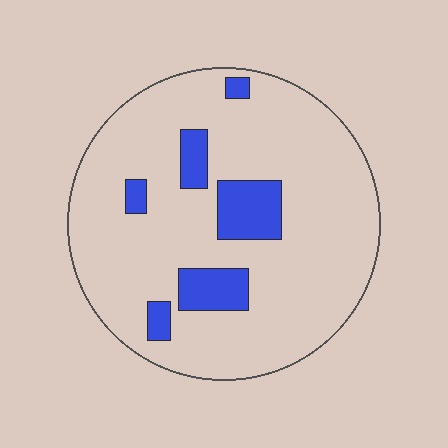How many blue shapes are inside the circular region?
6.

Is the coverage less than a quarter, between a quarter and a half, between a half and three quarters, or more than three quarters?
Less than a quarter.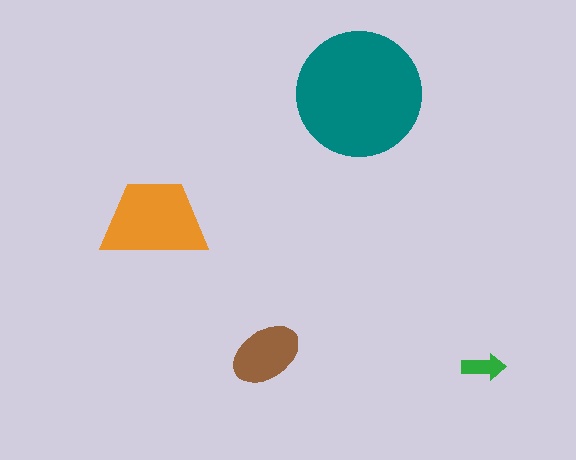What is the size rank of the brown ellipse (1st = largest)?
3rd.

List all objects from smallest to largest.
The green arrow, the brown ellipse, the orange trapezoid, the teal circle.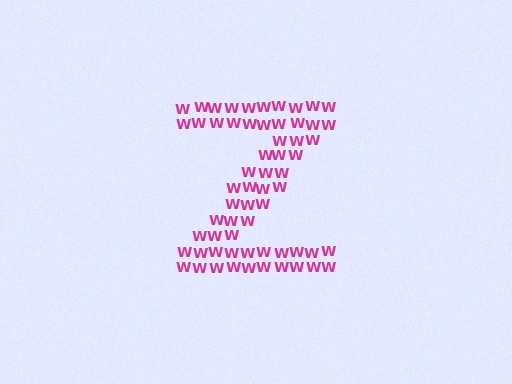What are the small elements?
The small elements are letter W's.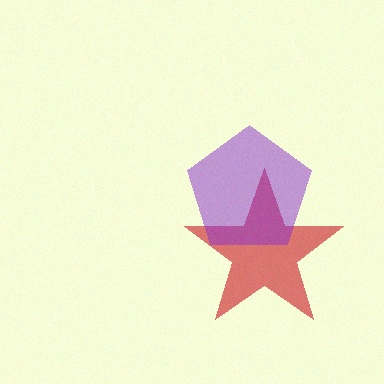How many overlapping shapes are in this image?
There are 2 overlapping shapes in the image.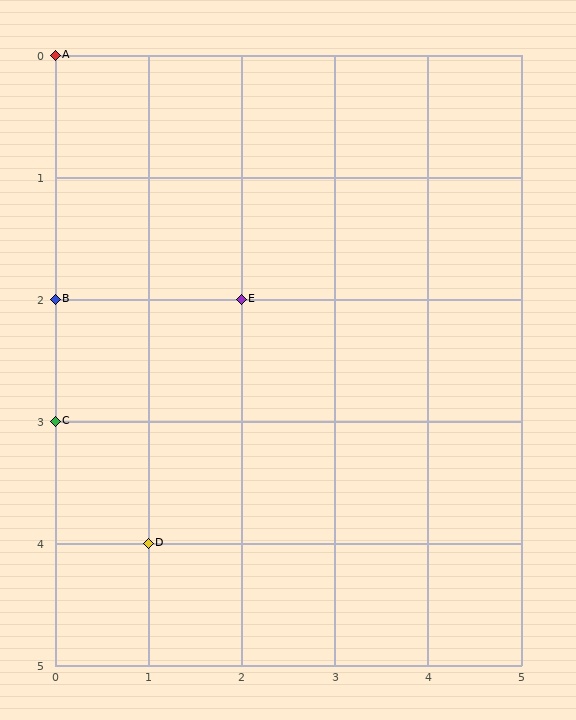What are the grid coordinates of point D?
Point D is at grid coordinates (1, 4).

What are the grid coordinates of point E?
Point E is at grid coordinates (2, 2).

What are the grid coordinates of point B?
Point B is at grid coordinates (0, 2).